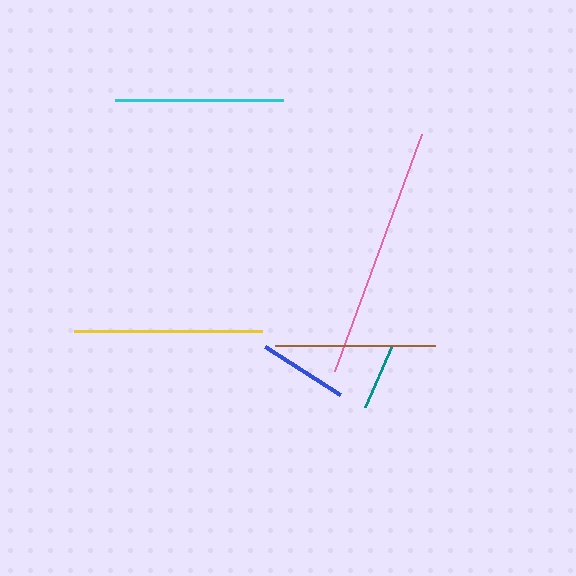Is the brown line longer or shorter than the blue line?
The brown line is longer than the blue line.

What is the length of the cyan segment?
The cyan segment is approximately 168 pixels long.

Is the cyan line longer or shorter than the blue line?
The cyan line is longer than the blue line.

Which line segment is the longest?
The pink line is the longest at approximately 252 pixels.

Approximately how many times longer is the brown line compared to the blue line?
The brown line is approximately 1.8 times the length of the blue line.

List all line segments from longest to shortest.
From longest to shortest: pink, yellow, cyan, brown, blue, teal.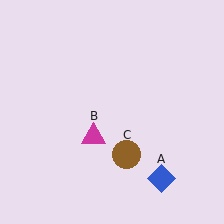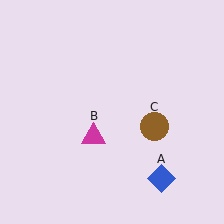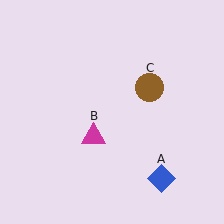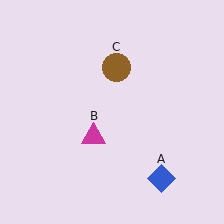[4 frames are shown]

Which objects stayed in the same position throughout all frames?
Blue diamond (object A) and magenta triangle (object B) remained stationary.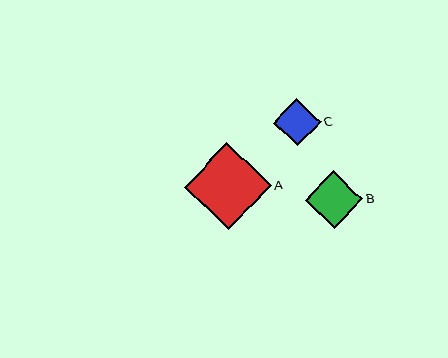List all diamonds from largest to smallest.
From largest to smallest: A, B, C.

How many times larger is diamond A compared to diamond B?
Diamond A is approximately 1.5 times the size of diamond B.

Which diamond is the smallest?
Diamond C is the smallest with a size of approximately 48 pixels.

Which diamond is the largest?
Diamond A is the largest with a size of approximately 87 pixels.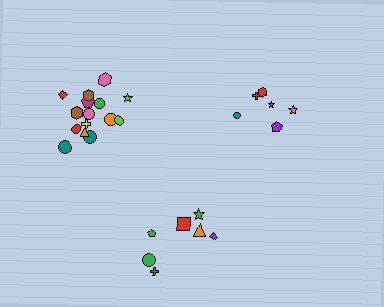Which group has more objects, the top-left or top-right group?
The top-left group.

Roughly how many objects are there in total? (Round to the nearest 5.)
Roughly 30 objects in total.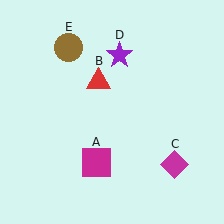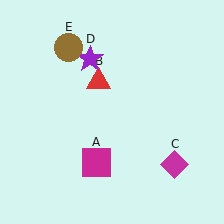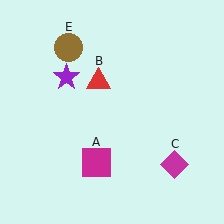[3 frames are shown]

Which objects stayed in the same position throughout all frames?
Magenta square (object A) and red triangle (object B) and magenta diamond (object C) and brown circle (object E) remained stationary.